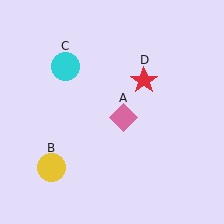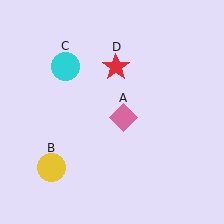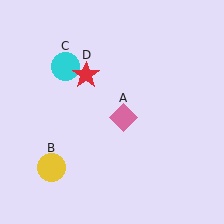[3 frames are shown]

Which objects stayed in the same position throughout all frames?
Pink diamond (object A) and yellow circle (object B) and cyan circle (object C) remained stationary.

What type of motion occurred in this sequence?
The red star (object D) rotated counterclockwise around the center of the scene.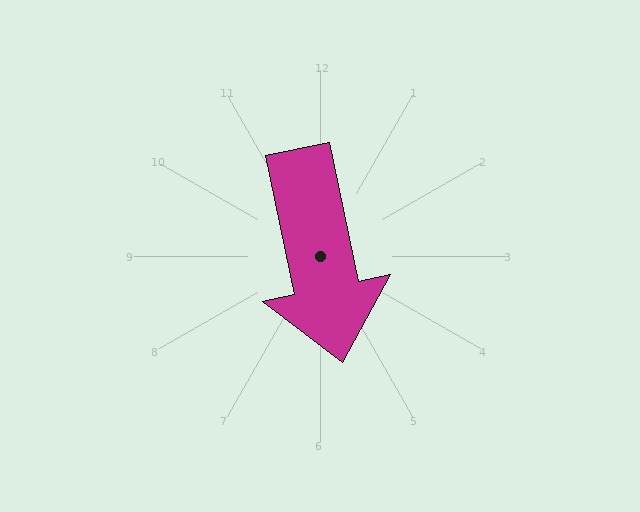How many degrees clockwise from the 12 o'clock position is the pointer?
Approximately 168 degrees.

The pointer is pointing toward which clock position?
Roughly 6 o'clock.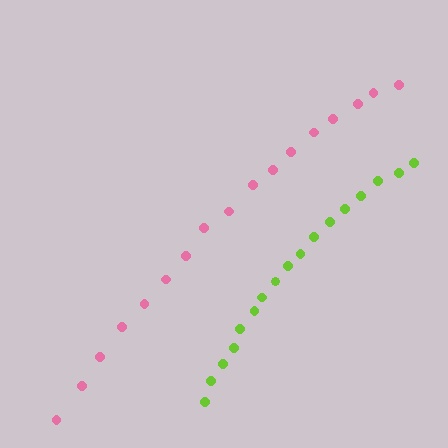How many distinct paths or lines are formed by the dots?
There are 2 distinct paths.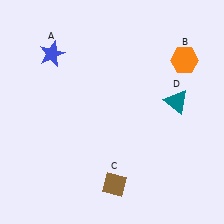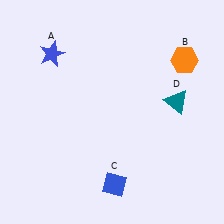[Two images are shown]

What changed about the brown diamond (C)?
In Image 1, C is brown. In Image 2, it changed to blue.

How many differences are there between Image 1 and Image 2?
There is 1 difference between the two images.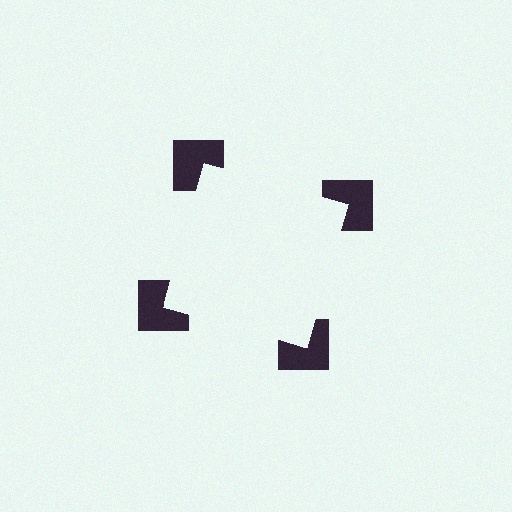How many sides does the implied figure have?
4 sides.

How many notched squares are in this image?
There are 4 — one at each vertex of the illusory square.